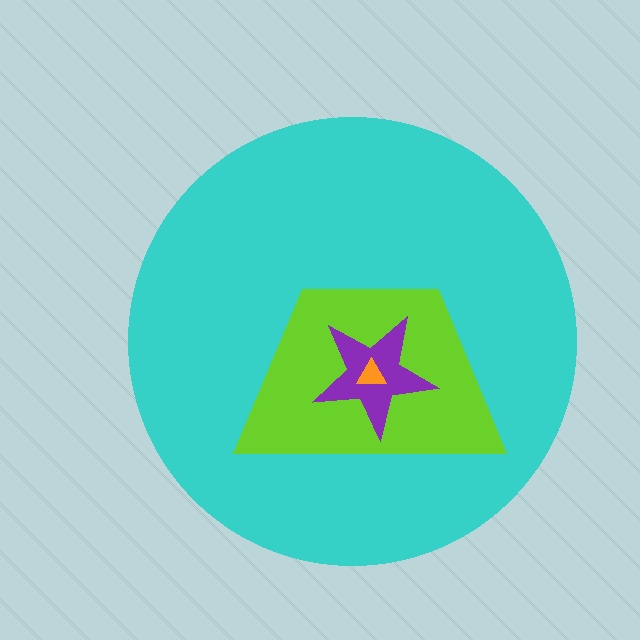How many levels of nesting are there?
4.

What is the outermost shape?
The cyan circle.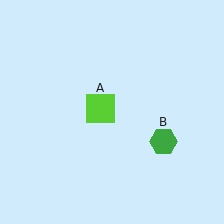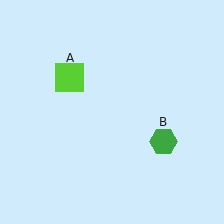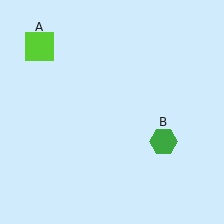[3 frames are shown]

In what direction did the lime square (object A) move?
The lime square (object A) moved up and to the left.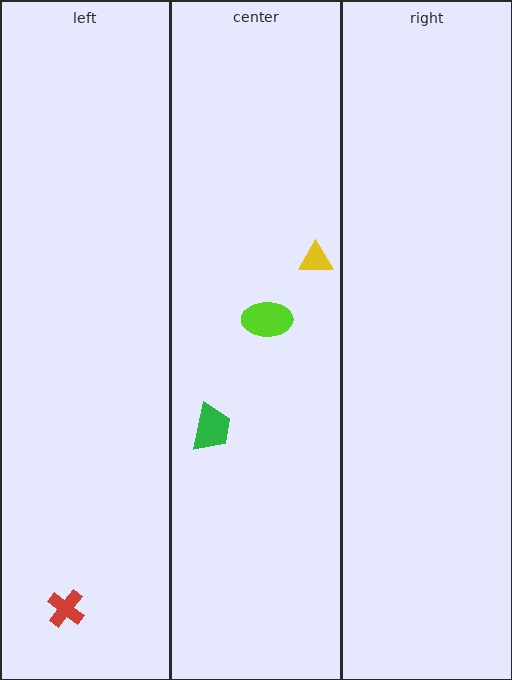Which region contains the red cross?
The left region.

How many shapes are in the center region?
3.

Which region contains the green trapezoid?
The center region.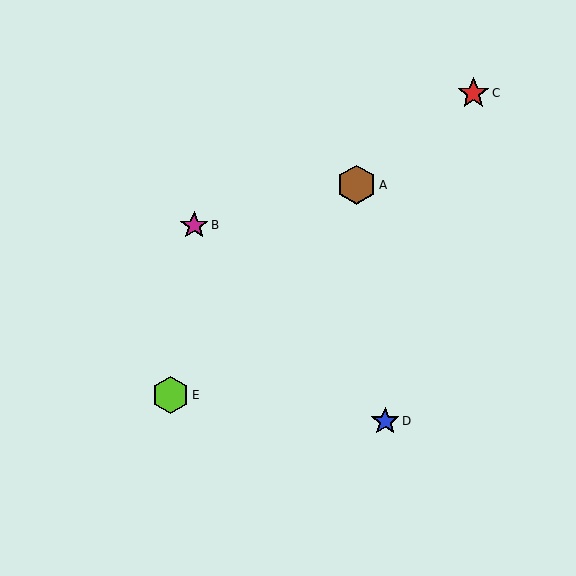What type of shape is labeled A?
Shape A is a brown hexagon.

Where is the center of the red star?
The center of the red star is at (473, 93).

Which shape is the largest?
The brown hexagon (labeled A) is the largest.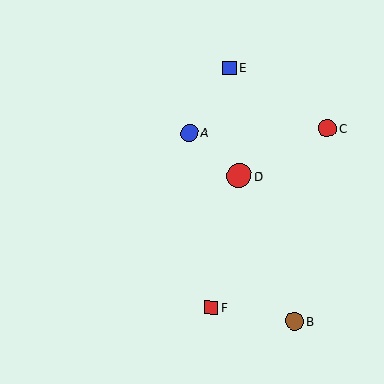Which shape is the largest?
The red circle (labeled D) is the largest.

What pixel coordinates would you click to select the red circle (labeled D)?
Click at (239, 176) to select the red circle D.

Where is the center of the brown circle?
The center of the brown circle is at (294, 321).